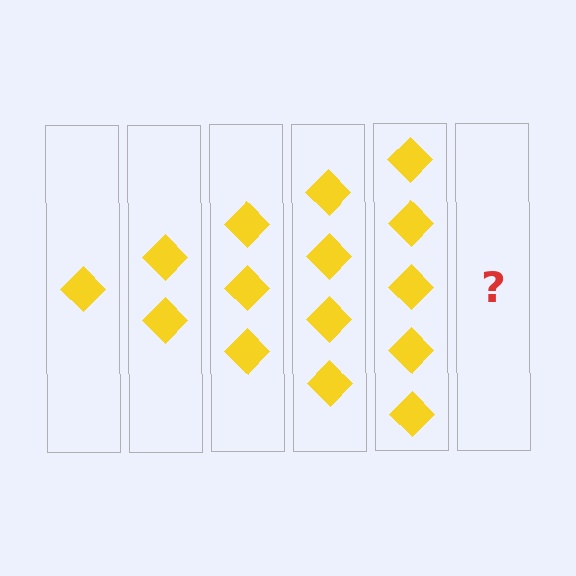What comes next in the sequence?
The next element should be 6 diamonds.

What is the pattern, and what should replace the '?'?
The pattern is that each step adds one more diamond. The '?' should be 6 diamonds.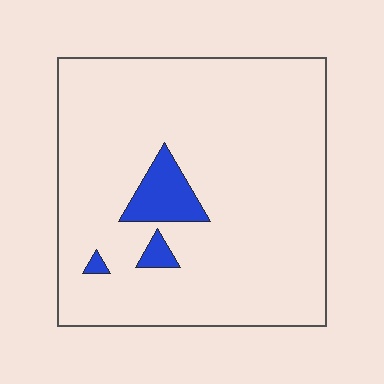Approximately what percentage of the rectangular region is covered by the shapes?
Approximately 5%.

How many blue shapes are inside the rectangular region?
3.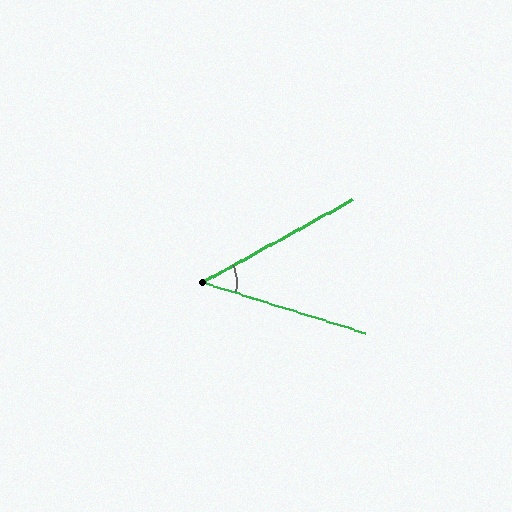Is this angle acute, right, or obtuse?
It is acute.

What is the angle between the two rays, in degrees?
Approximately 46 degrees.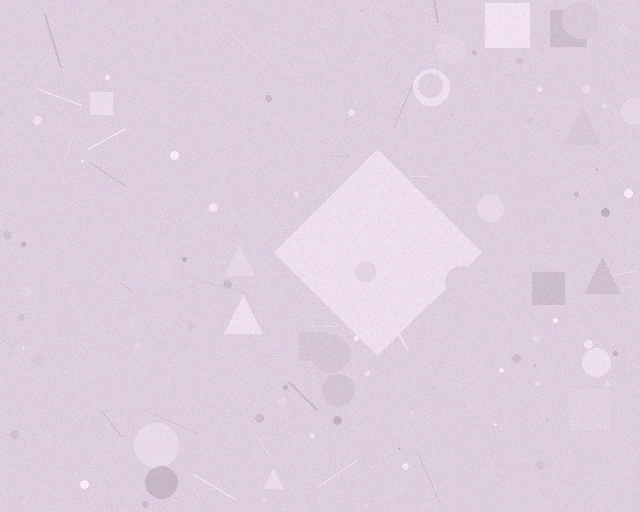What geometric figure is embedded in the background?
A diamond is embedded in the background.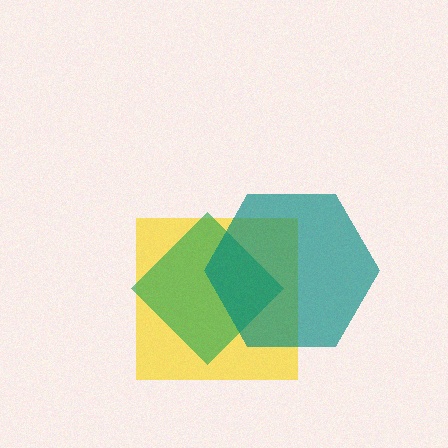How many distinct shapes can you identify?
There are 3 distinct shapes: a yellow square, a green diamond, a teal hexagon.